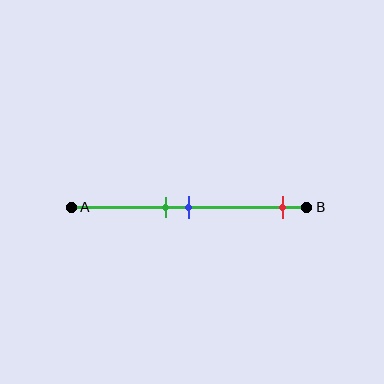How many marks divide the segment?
There are 3 marks dividing the segment.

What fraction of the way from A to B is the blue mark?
The blue mark is approximately 50% (0.5) of the way from A to B.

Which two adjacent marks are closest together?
The green and blue marks are the closest adjacent pair.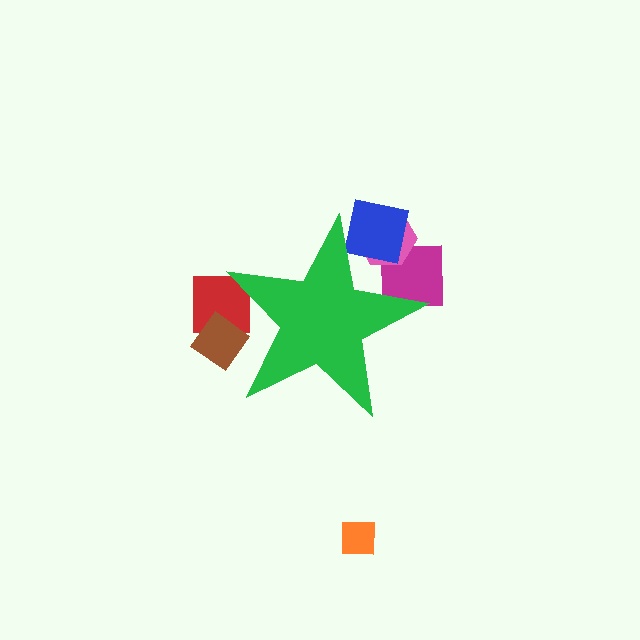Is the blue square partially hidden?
Yes, the blue square is partially hidden behind the green star.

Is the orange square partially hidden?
No, the orange square is fully visible.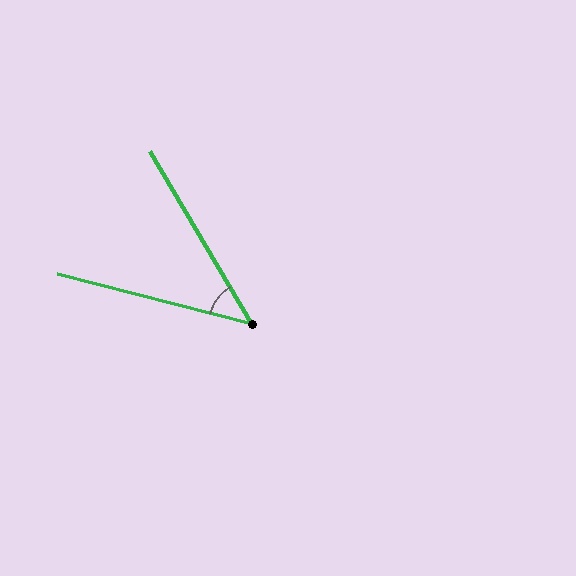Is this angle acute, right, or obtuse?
It is acute.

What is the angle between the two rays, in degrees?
Approximately 45 degrees.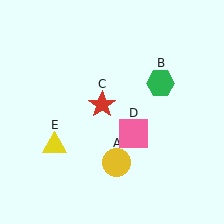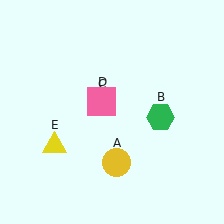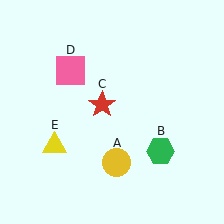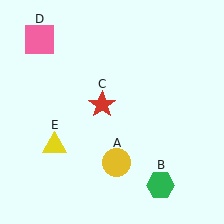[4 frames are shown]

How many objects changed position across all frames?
2 objects changed position: green hexagon (object B), pink square (object D).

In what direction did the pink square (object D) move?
The pink square (object D) moved up and to the left.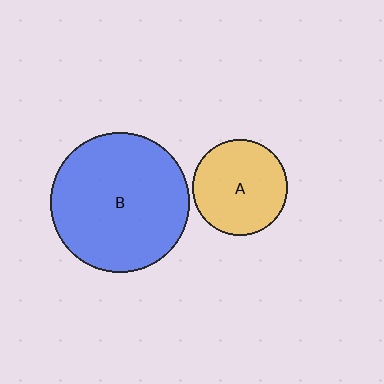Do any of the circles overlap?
No, none of the circles overlap.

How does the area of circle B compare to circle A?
Approximately 2.1 times.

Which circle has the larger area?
Circle B (blue).